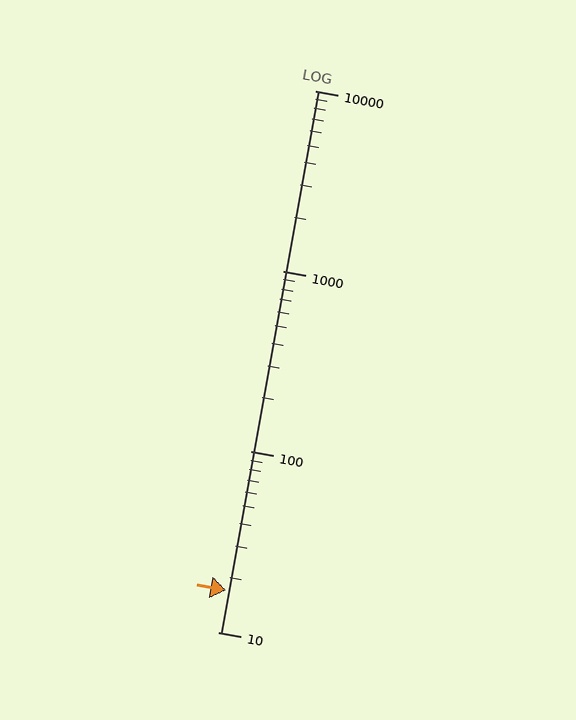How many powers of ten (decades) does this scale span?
The scale spans 3 decades, from 10 to 10000.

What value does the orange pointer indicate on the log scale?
The pointer indicates approximately 17.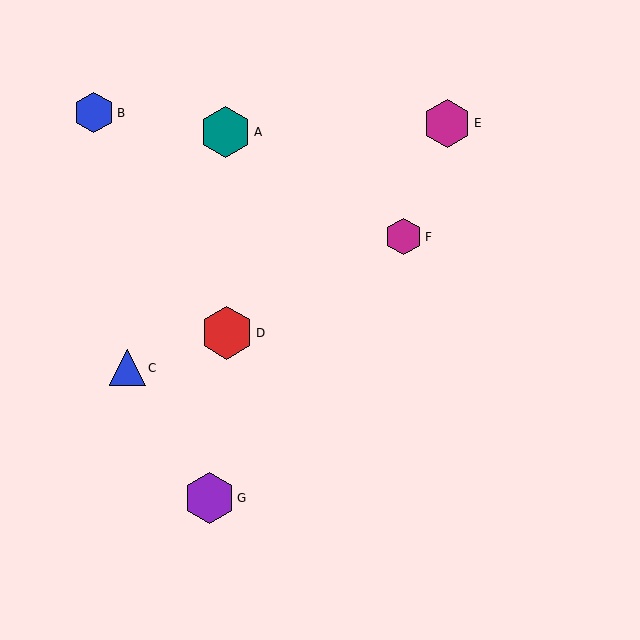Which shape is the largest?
The red hexagon (labeled D) is the largest.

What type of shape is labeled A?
Shape A is a teal hexagon.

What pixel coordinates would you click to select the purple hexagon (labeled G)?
Click at (209, 498) to select the purple hexagon G.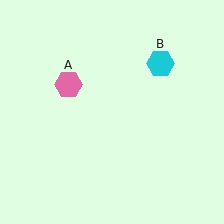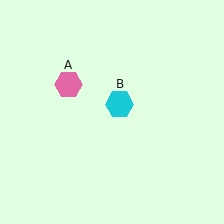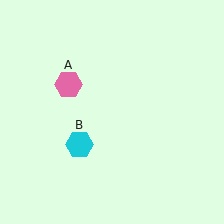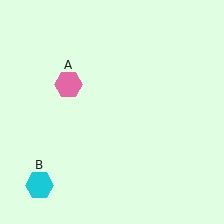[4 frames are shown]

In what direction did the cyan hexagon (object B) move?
The cyan hexagon (object B) moved down and to the left.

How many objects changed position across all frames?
1 object changed position: cyan hexagon (object B).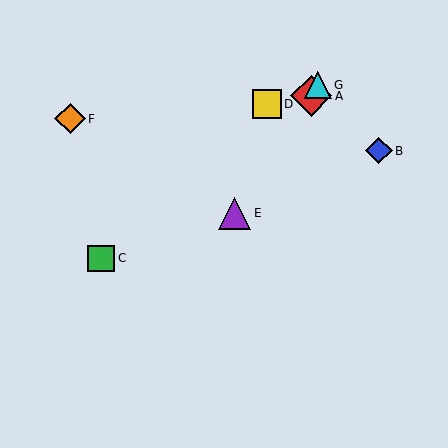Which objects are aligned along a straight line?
Objects A, E, G are aligned along a straight line.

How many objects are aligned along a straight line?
3 objects (A, E, G) are aligned along a straight line.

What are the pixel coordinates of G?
Object G is at (318, 85).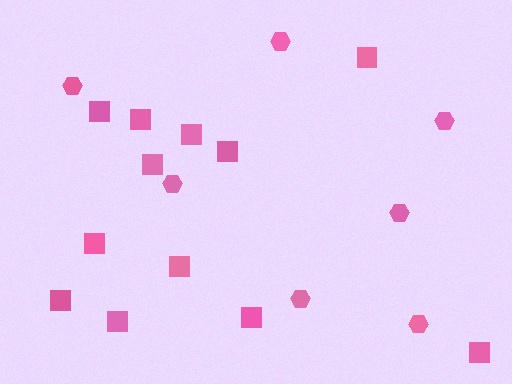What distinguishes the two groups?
There are 2 groups: one group of hexagons (7) and one group of squares (12).